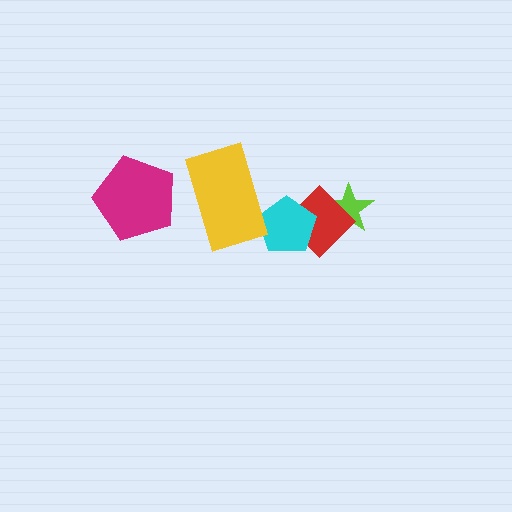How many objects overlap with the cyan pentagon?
2 objects overlap with the cyan pentagon.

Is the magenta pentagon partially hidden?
No, no other shape covers it.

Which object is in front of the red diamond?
The cyan pentagon is in front of the red diamond.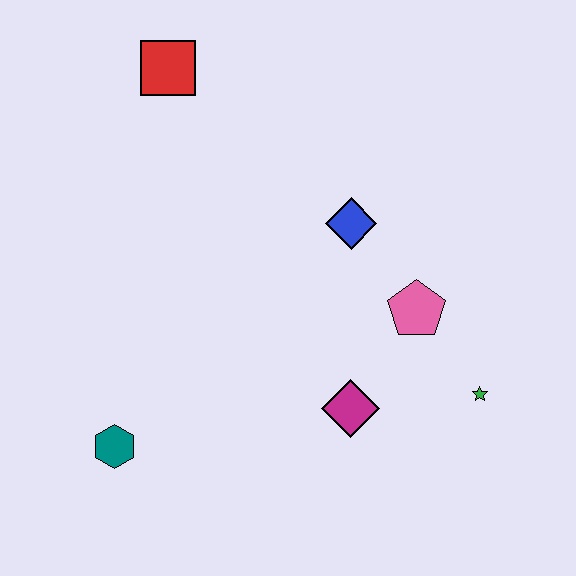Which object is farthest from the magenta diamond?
The red square is farthest from the magenta diamond.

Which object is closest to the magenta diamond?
The pink pentagon is closest to the magenta diamond.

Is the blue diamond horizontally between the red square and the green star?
Yes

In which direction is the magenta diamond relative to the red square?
The magenta diamond is below the red square.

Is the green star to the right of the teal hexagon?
Yes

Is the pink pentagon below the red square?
Yes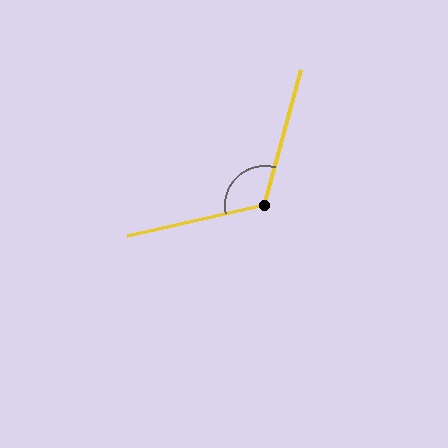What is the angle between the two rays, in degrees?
Approximately 118 degrees.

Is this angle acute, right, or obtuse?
It is obtuse.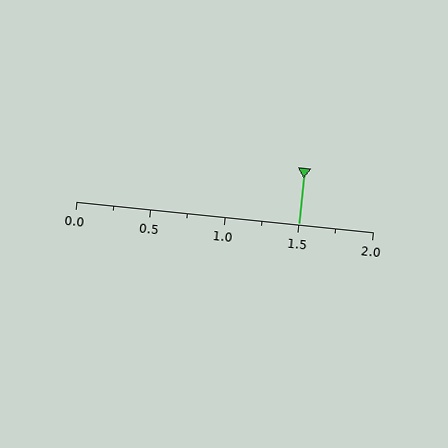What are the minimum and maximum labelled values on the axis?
The axis runs from 0.0 to 2.0.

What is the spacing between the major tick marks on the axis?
The major ticks are spaced 0.5 apart.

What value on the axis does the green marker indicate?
The marker indicates approximately 1.5.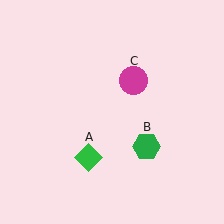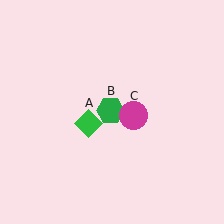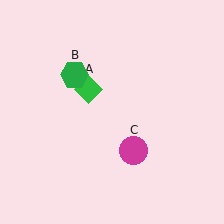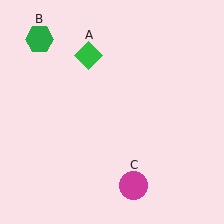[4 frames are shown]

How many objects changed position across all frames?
3 objects changed position: green diamond (object A), green hexagon (object B), magenta circle (object C).